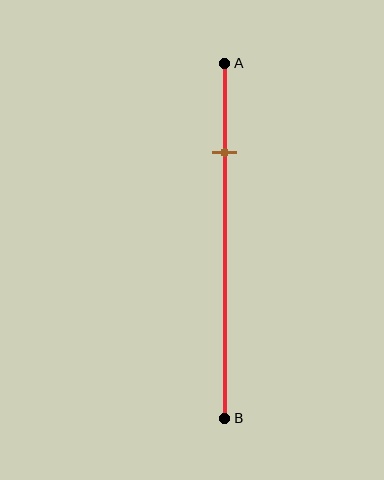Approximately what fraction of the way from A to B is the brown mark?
The brown mark is approximately 25% of the way from A to B.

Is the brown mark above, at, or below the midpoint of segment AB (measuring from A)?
The brown mark is above the midpoint of segment AB.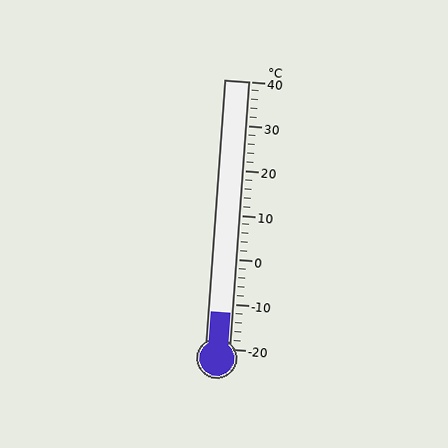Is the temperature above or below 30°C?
The temperature is below 30°C.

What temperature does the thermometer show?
The thermometer shows approximately -12°C.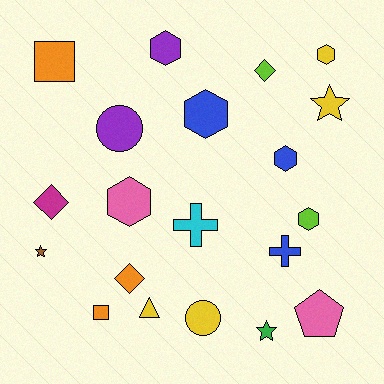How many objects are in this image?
There are 20 objects.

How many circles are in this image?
There are 2 circles.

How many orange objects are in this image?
There are 3 orange objects.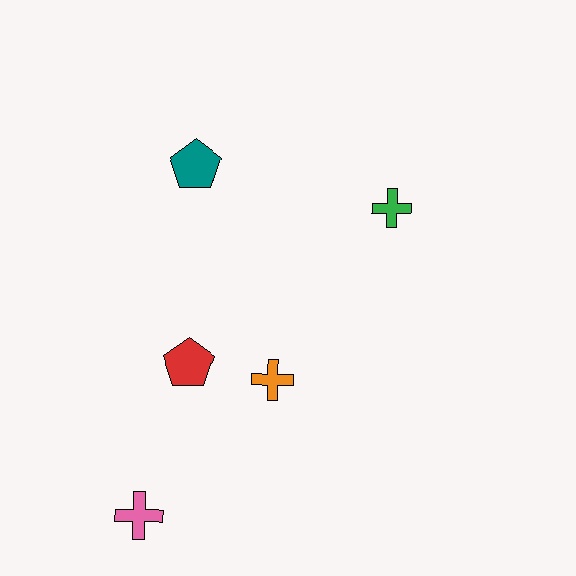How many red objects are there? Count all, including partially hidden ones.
There is 1 red object.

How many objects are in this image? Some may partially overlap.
There are 5 objects.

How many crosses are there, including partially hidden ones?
There are 3 crosses.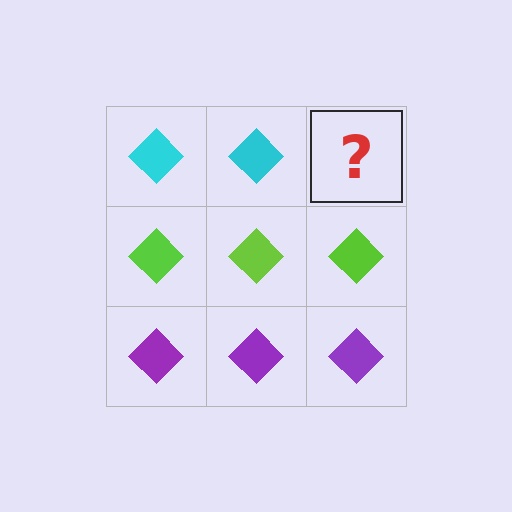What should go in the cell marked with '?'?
The missing cell should contain a cyan diamond.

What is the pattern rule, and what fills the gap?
The rule is that each row has a consistent color. The gap should be filled with a cyan diamond.